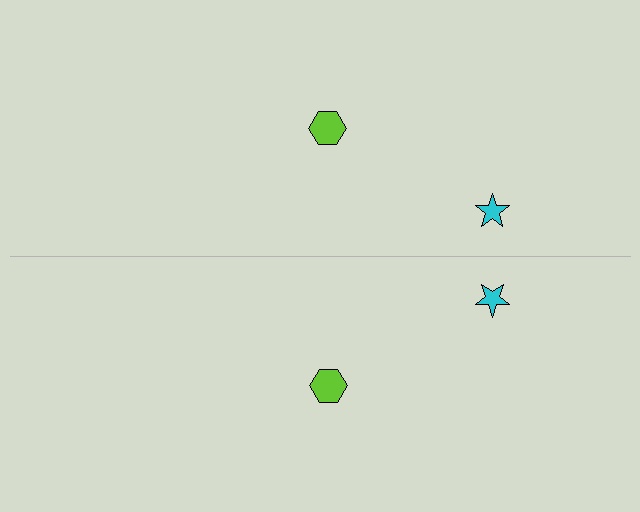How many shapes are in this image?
There are 4 shapes in this image.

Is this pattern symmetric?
Yes, this pattern has bilateral (reflection) symmetry.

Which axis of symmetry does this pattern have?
The pattern has a horizontal axis of symmetry running through the center of the image.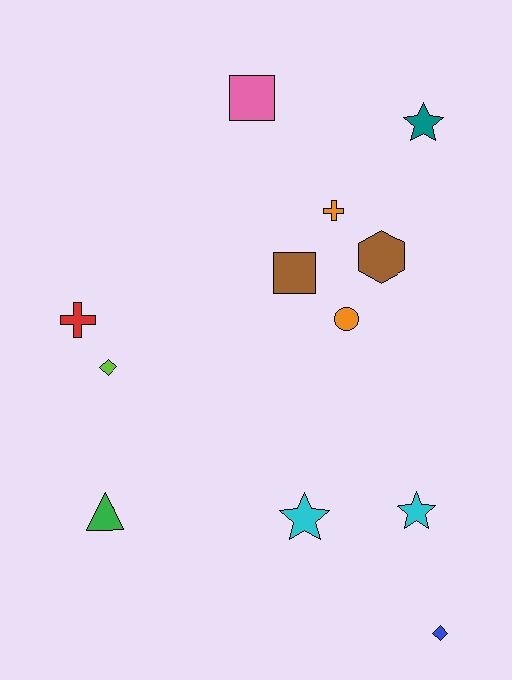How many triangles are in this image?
There is 1 triangle.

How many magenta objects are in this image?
There are no magenta objects.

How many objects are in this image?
There are 12 objects.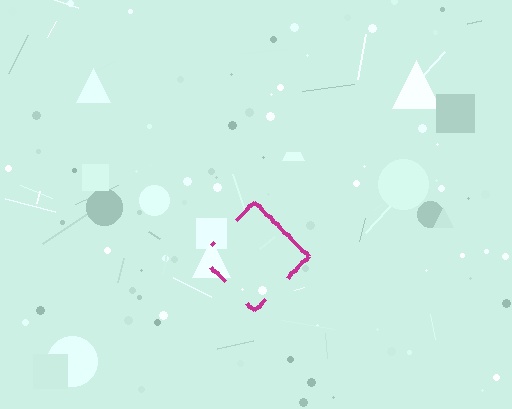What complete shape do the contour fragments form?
The contour fragments form a diamond.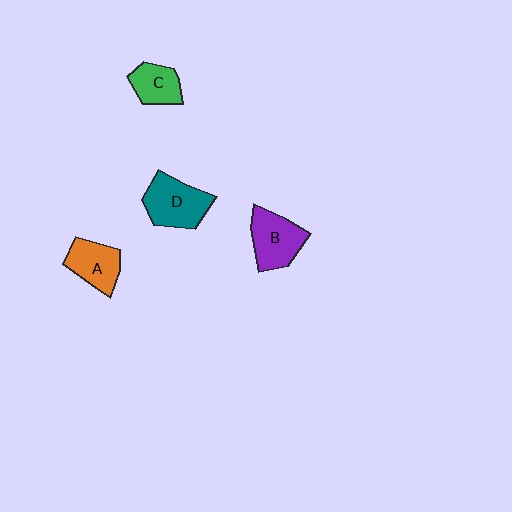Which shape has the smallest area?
Shape C (green).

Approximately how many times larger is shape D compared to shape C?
Approximately 1.6 times.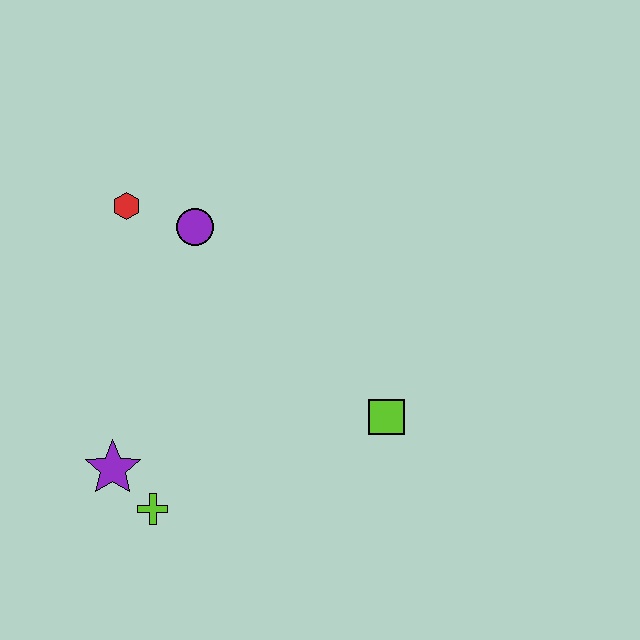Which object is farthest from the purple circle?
The lime cross is farthest from the purple circle.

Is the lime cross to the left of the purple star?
No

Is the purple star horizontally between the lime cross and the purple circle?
No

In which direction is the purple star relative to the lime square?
The purple star is to the left of the lime square.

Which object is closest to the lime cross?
The purple star is closest to the lime cross.